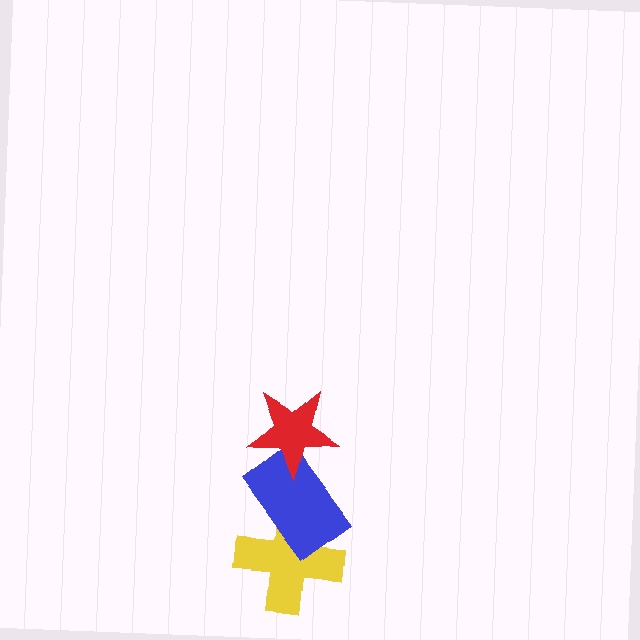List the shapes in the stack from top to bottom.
From top to bottom: the red star, the blue rectangle, the yellow cross.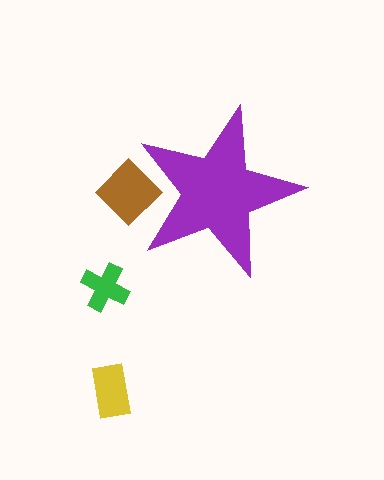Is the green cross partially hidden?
No, the green cross is fully visible.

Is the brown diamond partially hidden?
Yes, the brown diamond is partially hidden behind the purple star.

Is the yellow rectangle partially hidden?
No, the yellow rectangle is fully visible.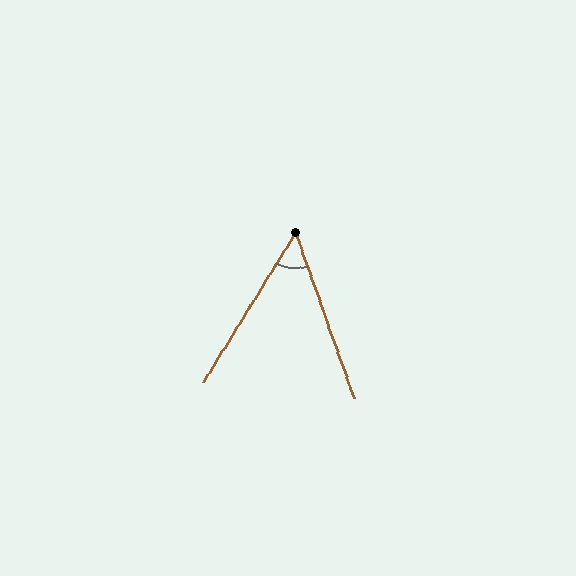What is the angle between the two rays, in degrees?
Approximately 51 degrees.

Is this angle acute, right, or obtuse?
It is acute.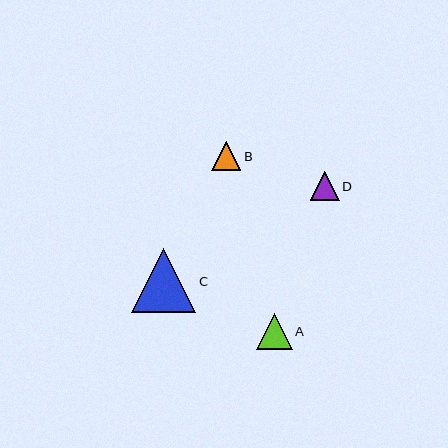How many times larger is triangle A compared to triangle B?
Triangle A is approximately 1.2 times the size of triangle B.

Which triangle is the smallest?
Triangle D is the smallest with a size of approximately 29 pixels.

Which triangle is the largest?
Triangle C is the largest with a size of approximately 64 pixels.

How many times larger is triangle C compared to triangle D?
Triangle C is approximately 2.2 times the size of triangle D.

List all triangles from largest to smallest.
From largest to smallest: C, A, B, D.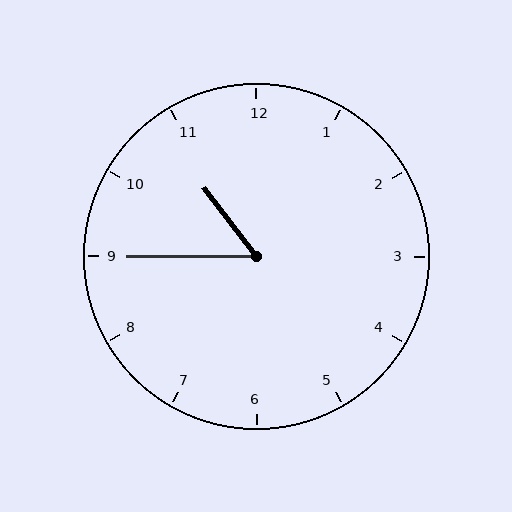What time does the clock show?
10:45.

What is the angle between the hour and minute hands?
Approximately 52 degrees.